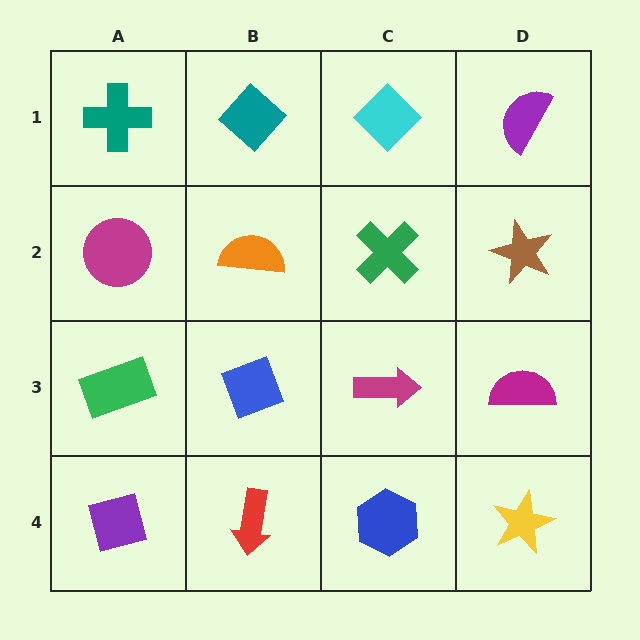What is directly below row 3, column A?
A purple square.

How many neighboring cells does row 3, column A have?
3.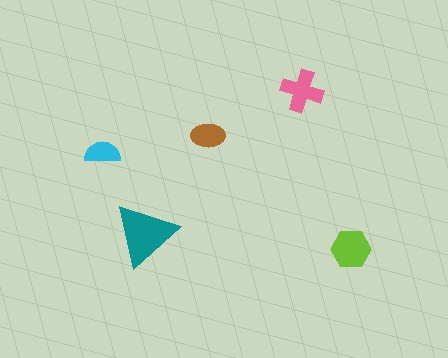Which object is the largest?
The teal triangle.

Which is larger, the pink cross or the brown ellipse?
The pink cross.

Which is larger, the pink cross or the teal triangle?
The teal triangle.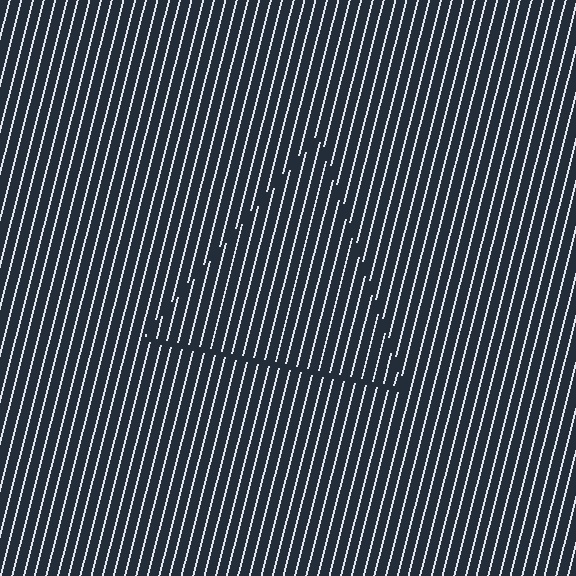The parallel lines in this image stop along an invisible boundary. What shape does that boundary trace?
An illusory triangle. The interior of the shape contains the same grating, shifted by half a period — the contour is defined by the phase discontinuity where line-ends from the inner and outer gratings abut.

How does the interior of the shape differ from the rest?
The interior of the shape contains the same grating, shifted by half a period — the contour is defined by the phase discontinuity where line-ends from the inner and outer gratings abut.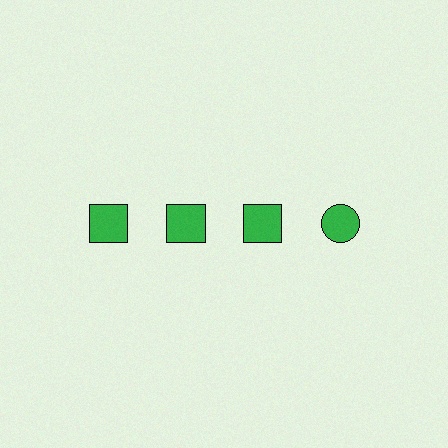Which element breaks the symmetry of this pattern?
The green circle in the top row, second from right column breaks the symmetry. All other shapes are green squares.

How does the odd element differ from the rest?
It has a different shape: circle instead of square.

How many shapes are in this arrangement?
There are 4 shapes arranged in a grid pattern.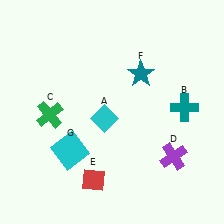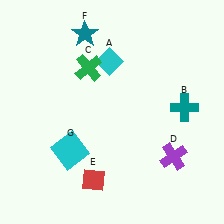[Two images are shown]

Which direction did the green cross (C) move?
The green cross (C) moved up.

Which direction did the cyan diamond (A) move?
The cyan diamond (A) moved up.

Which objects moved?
The objects that moved are: the cyan diamond (A), the green cross (C), the teal star (F).